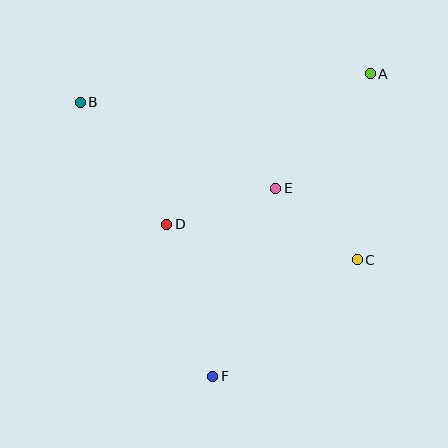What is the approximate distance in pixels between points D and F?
The distance between D and F is approximately 159 pixels.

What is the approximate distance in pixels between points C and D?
The distance between C and D is approximately 194 pixels.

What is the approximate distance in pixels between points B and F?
The distance between B and F is approximately 305 pixels.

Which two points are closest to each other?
Points C and E are closest to each other.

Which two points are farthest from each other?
Points A and F are farthest from each other.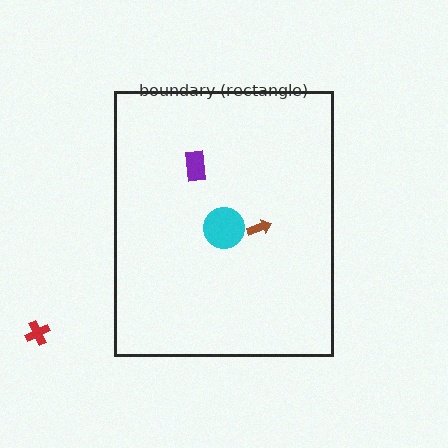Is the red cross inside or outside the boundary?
Outside.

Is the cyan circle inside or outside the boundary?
Inside.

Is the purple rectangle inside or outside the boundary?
Inside.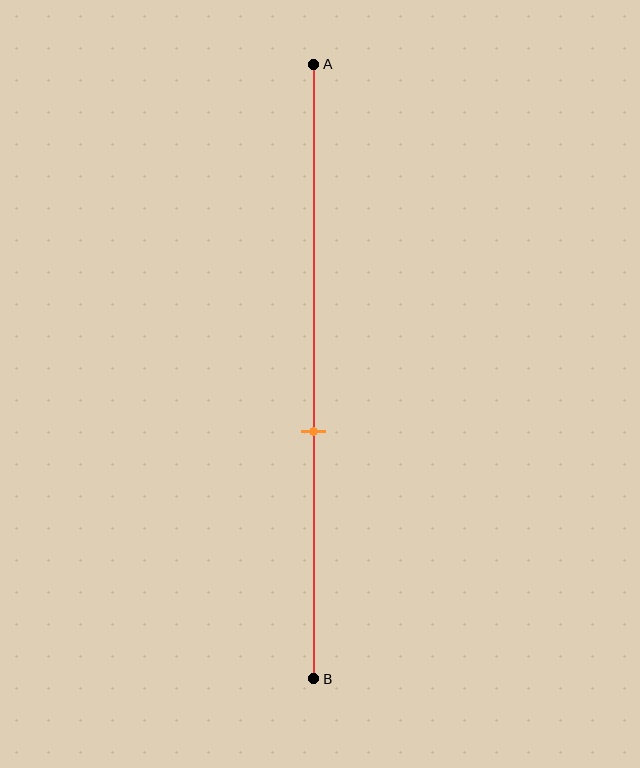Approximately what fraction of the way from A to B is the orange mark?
The orange mark is approximately 60% of the way from A to B.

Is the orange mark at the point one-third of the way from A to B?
No, the mark is at about 60% from A, not at the 33% one-third point.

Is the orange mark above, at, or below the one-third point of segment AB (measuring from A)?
The orange mark is below the one-third point of segment AB.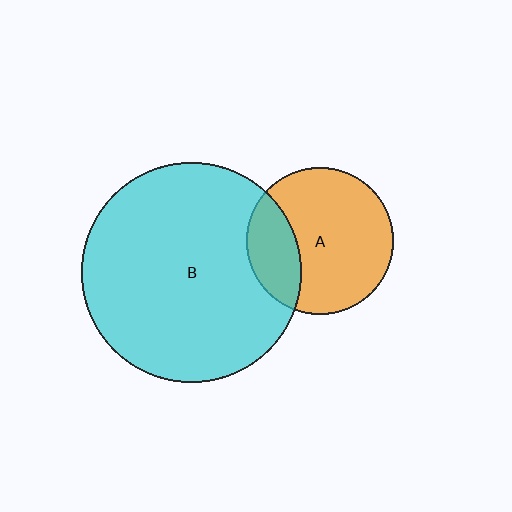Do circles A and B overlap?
Yes.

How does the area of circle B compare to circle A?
Approximately 2.3 times.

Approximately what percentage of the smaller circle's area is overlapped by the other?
Approximately 25%.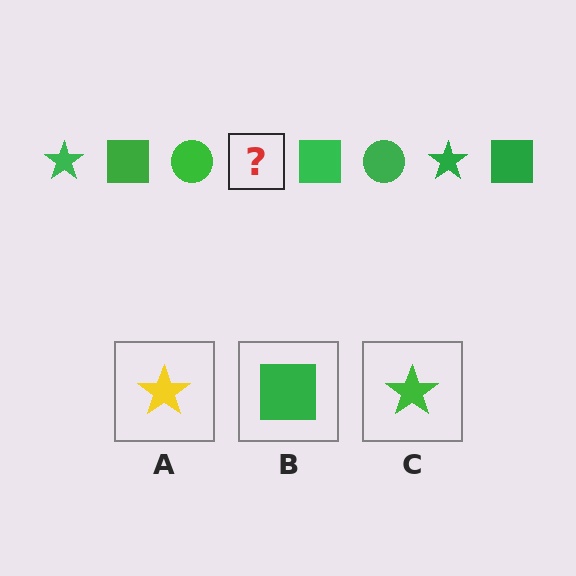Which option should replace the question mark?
Option C.